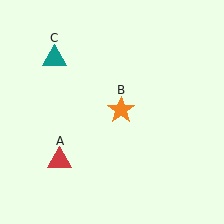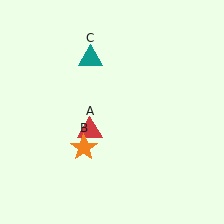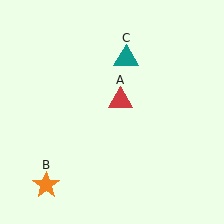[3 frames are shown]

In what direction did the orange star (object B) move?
The orange star (object B) moved down and to the left.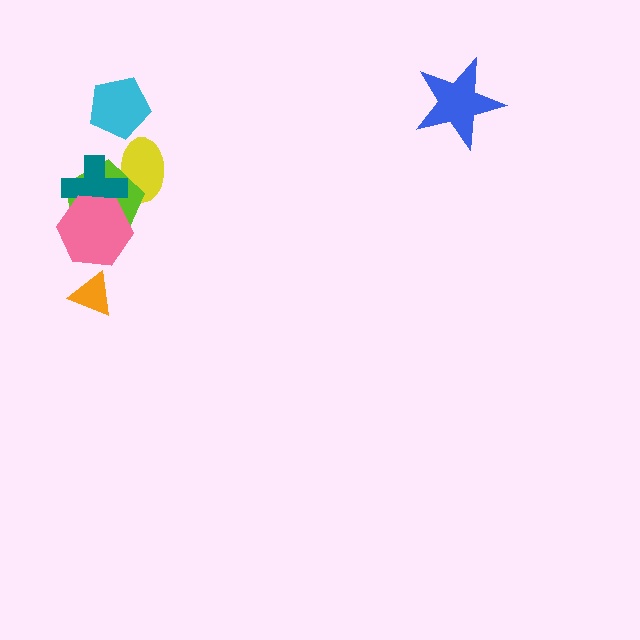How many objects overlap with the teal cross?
3 objects overlap with the teal cross.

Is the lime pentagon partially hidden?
Yes, it is partially covered by another shape.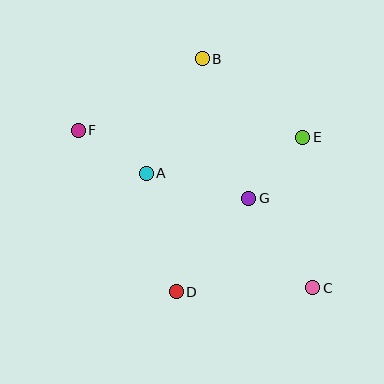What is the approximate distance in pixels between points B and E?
The distance between B and E is approximately 128 pixels.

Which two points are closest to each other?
Points A and F are closest to each other.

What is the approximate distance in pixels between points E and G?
The distance between E and G is approximately 81 pixels.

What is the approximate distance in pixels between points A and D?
The distance between A and D is approximately 122 pixels.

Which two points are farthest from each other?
Points C and F are farthest from each other.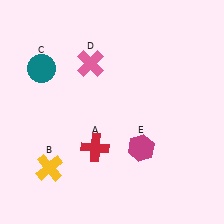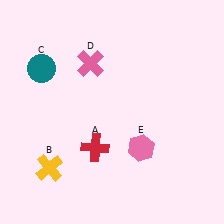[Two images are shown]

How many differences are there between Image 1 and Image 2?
There is 1 difference between the two images.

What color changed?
The hexagon (E) changed from magenta in Image 1 to pink in Image 2.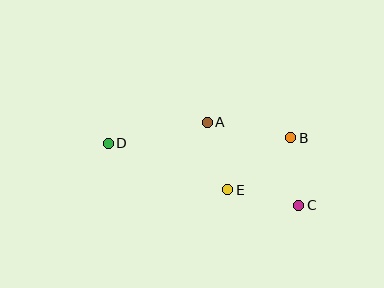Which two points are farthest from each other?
Points C and D are farthest from each other.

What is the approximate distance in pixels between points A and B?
The distance between A and B is approximately 85 pixels.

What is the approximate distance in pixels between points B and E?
The distance between B and E is approximately 82 pixels.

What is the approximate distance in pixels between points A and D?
The distance between A and D is approximately 101 pixels.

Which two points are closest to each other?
Points B and C are closest to each other.